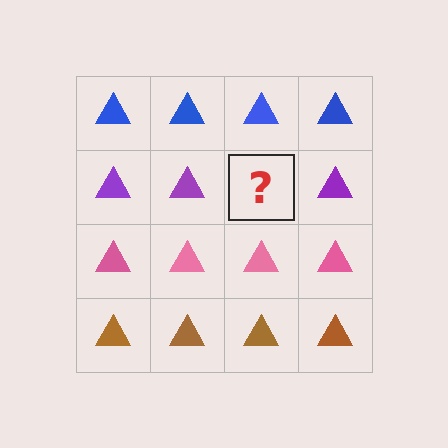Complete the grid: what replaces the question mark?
The question mark should be replaced with a purple triangle.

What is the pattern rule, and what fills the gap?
The rule is that each row has a consistent color. The gap should be filled with a purple triangle.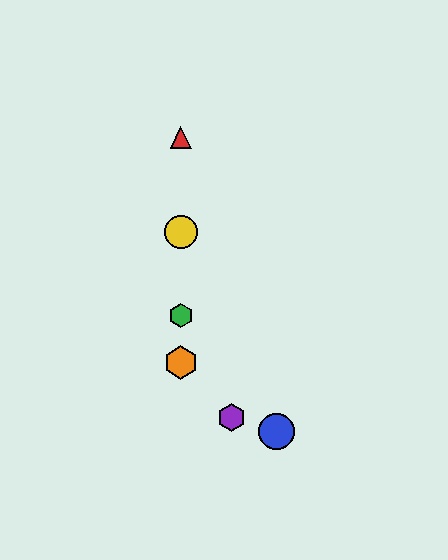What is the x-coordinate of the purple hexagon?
The purple hexagon is at x≈231.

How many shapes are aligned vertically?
4 shapes (the red triangle, the green hexagon, the yellow circle, the orange hexagon) are aligned vertically.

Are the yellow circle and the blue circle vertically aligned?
No, the yellow circle is at x≈181 and the blue circle is at x≈277.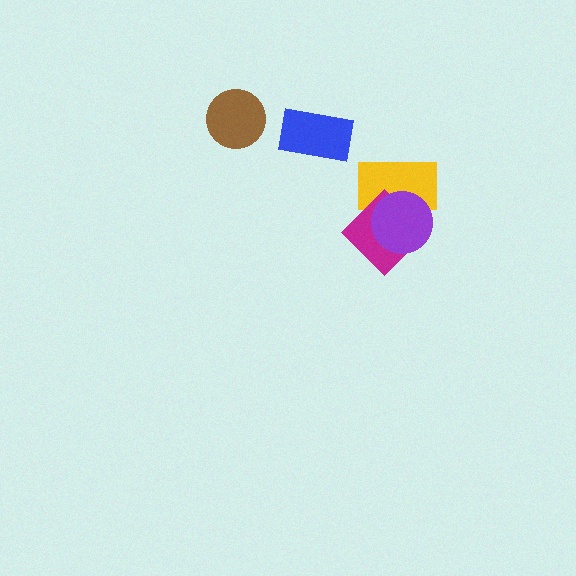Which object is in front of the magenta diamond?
The purple circle is in front of the magenta diamond.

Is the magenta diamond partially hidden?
Yes, it is partially covered by another shape.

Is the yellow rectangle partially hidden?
Yes, it is partially covered by another shape.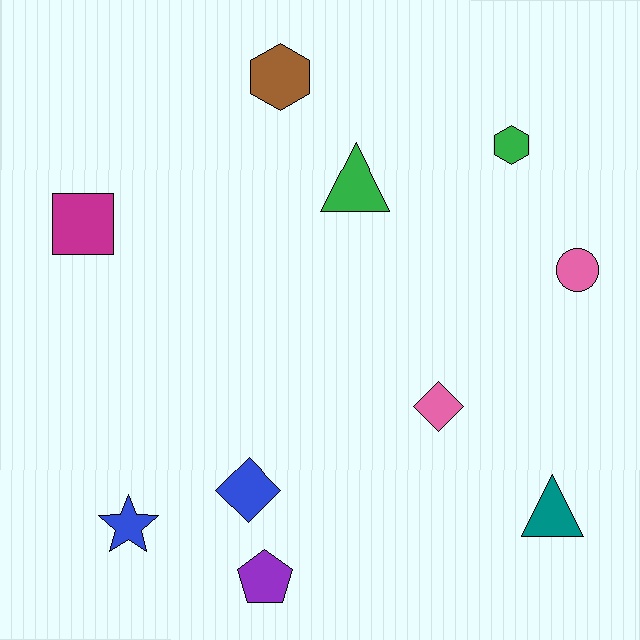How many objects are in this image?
There are 10 objects.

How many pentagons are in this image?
There is 1 pentagon.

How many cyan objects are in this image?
There are no cyan objects.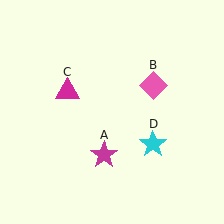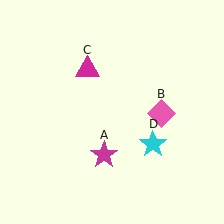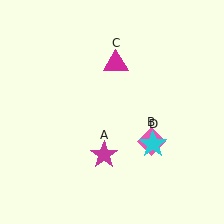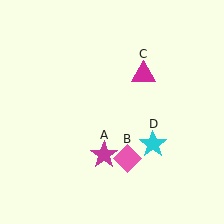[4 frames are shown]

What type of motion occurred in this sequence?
The pink diamond (object B), magenta triangle (object C) rotated clockwise around the center of the scene.